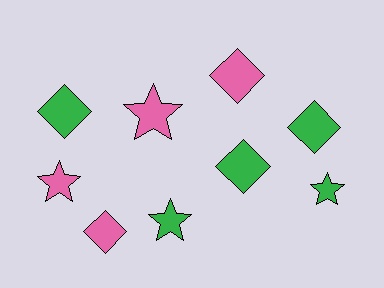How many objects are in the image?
There are 9 objects.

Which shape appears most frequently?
Diamond, with 5 objects.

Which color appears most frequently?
Green, with 5 objects.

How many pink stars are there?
There are 2 pink stars.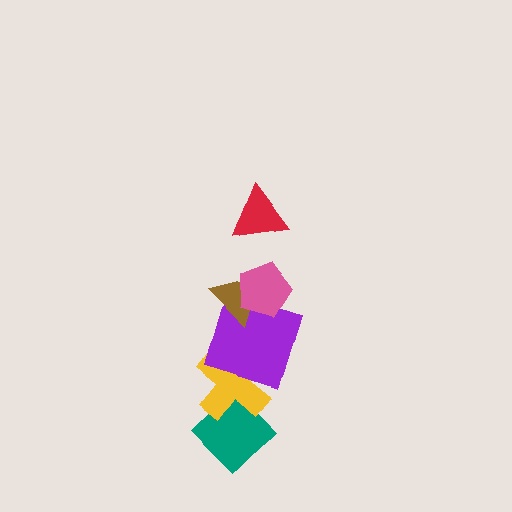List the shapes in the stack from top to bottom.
From top to bottom: the red triangle, the pink pentagon, the brown triangle, the purple square, the yellow cross, the teal diamond.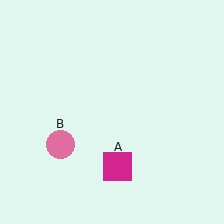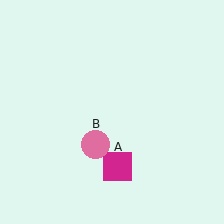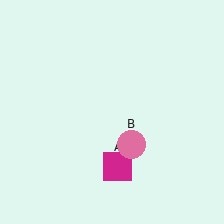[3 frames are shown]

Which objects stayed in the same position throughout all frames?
Magenta square (object A) remained stationary.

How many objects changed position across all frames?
1 object changed position: pink circle (object B).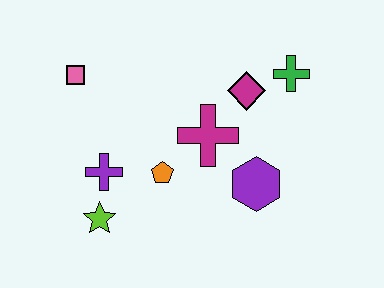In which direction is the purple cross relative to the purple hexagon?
The purple cross is to the left of the purple hexagon.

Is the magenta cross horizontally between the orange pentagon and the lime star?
No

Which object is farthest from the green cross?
The lime star is farthest from the green cross.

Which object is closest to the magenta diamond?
The green cross is closest to the magenta diamond.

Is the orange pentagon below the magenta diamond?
Yes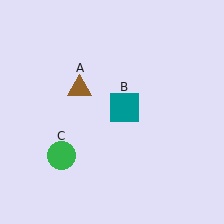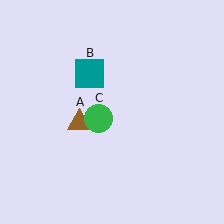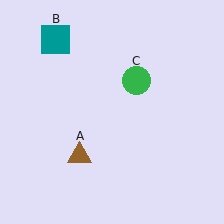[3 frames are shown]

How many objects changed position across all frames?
3 objects changed position: brown triangle (object A), teal square (object B), green circle (object C).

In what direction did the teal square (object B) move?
The teal square (object B) moved up and to the left.